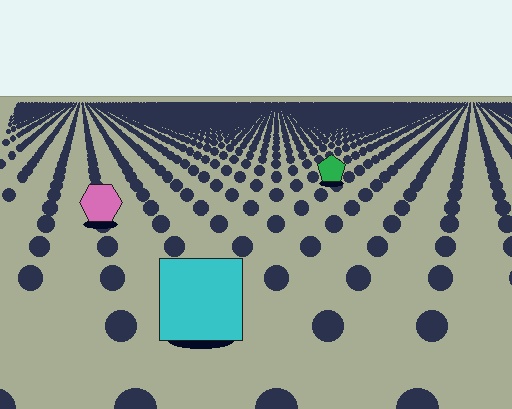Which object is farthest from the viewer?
The green pentagon is farthest from the viewer. It appears smaller and the ground texture around it is denser.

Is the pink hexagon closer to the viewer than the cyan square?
No. The cyan square is closer — you can tell from the texture gradient: the ground texture is coarser near it.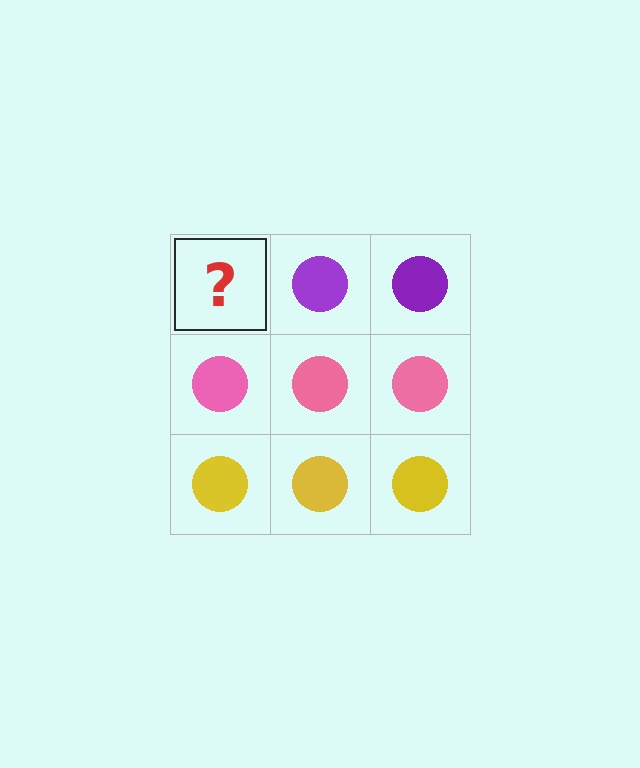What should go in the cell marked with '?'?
The missing cell should contain a purple circle.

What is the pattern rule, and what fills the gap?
The rule is that each row has a consistent color. The gap should be filled with a purple circle.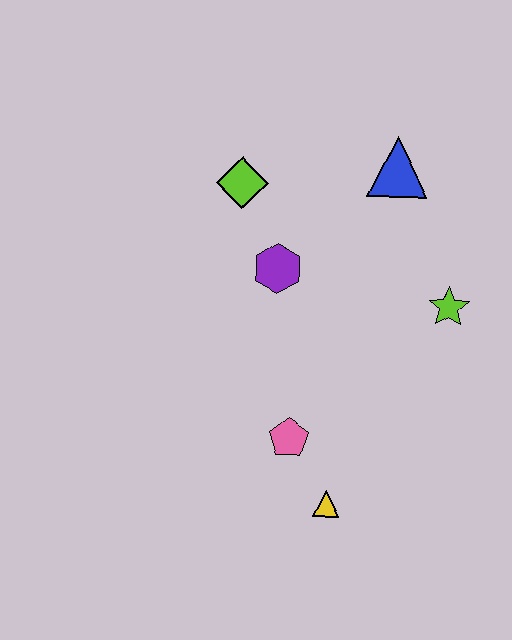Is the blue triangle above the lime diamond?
Yes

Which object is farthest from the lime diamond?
The yellow triangle is farthest from the lime diamond.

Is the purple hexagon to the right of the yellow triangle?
No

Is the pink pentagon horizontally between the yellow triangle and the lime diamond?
Yes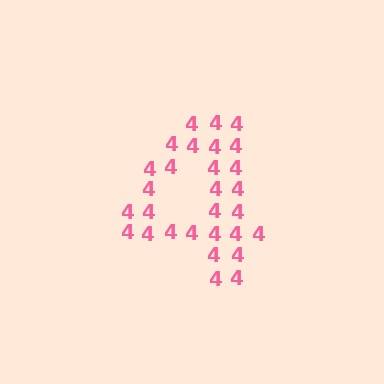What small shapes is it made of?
It is made of small digit 4's.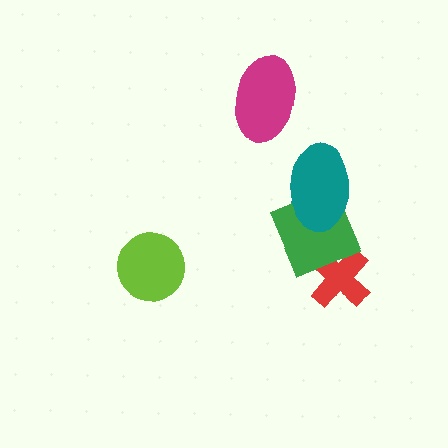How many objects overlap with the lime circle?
0 objects overlap with the lime circle.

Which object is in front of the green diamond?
The teal ellipse is in front of the green diamond.